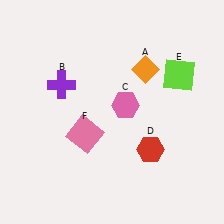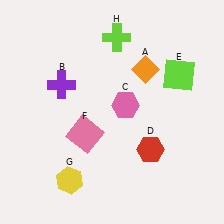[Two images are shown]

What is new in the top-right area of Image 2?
A lime cross (H) was added in the top-right area of Image 2.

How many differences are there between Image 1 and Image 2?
There are 2 differences between the two images.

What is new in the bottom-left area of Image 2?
A yellow hexagon (G) was added in the bottom-left area of Image 2.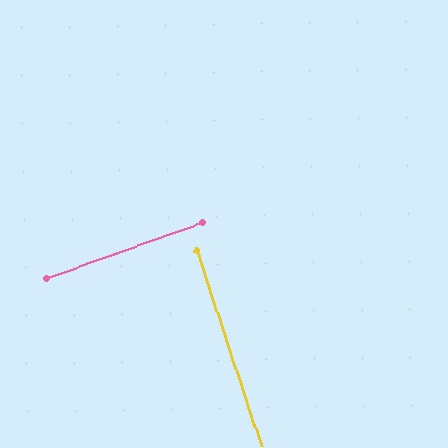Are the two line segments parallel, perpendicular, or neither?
Perpendicular — they meet at approximately 89°.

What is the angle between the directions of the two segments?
Approximately 89 degrees.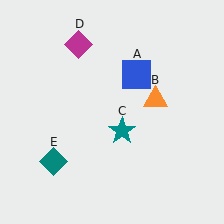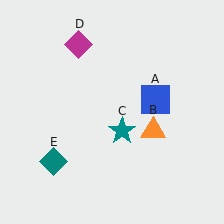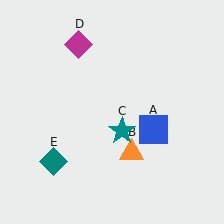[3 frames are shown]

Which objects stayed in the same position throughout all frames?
Teal star (object C) and magenta diamond (object D) and teal diamond (object E) remained stationary.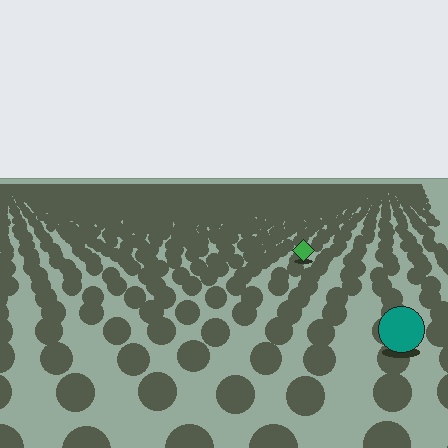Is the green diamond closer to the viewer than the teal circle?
No. The teal circle is closer — you can tell from the texture gradient: the ground texture is coarser near it.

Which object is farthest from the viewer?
The green diamond is farthest from the viewer. It appears smaller and the ground texture around it is denser.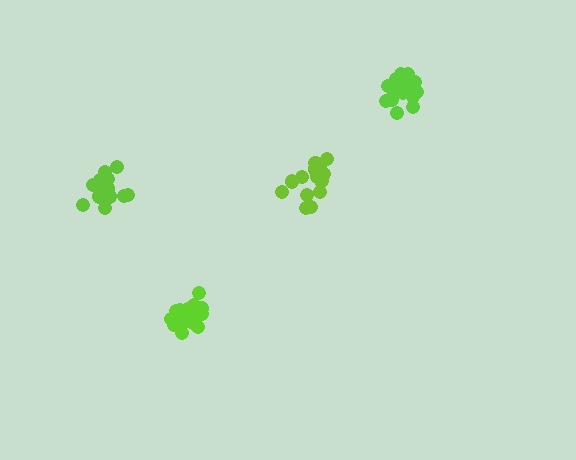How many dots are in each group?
Group 1: 18 dots, Group 2: 17 dots, Group 3: 19 dots, Group 4: 19 dots (73 total).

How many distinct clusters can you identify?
There are 4 distinct clusters.